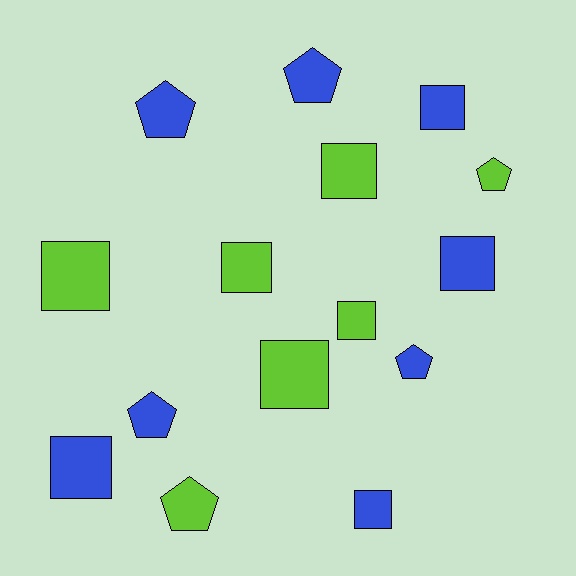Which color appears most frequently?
Blue, with 8 objects.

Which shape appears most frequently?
Square, with 9 objects.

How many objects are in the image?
There are 15 objects.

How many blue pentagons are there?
There are 4 blue pentagons.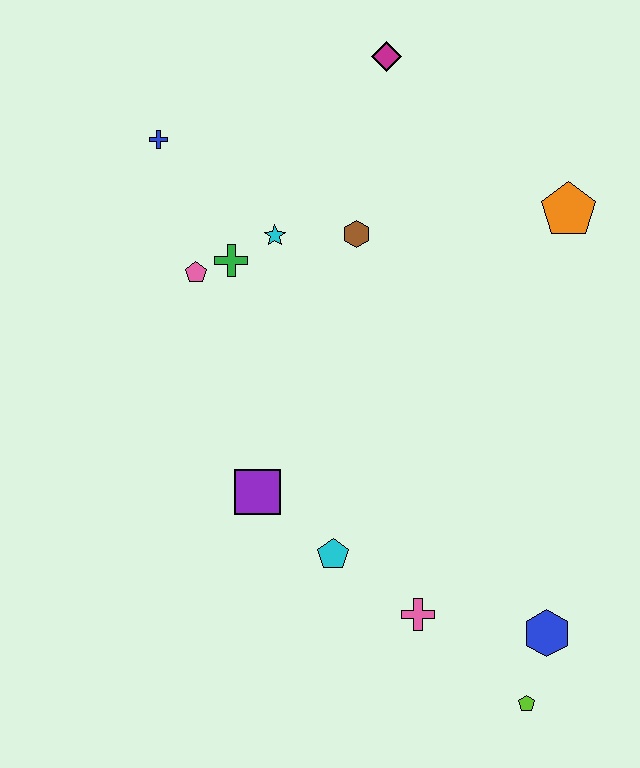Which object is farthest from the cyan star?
The lime pentagon is farthest from the cyan star.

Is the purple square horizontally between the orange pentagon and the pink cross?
No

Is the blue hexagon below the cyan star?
Yes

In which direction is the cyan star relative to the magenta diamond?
The cyan star is below the magenta diamond.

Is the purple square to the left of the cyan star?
Yes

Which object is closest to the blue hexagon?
The lime pentagon is closest to the blue hexagon.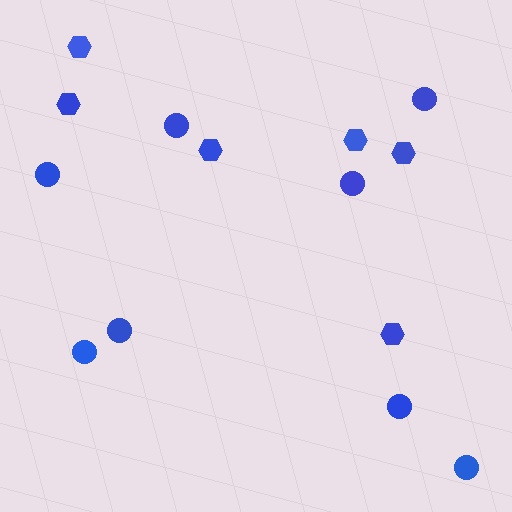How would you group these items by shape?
There are 2 groups: one group of hexagons (6) and one group of circles (8).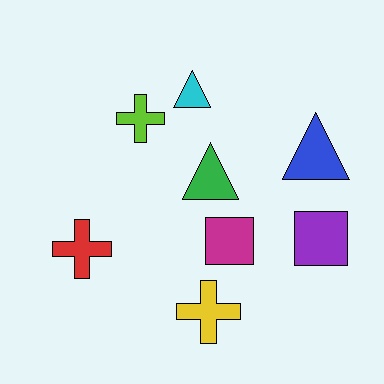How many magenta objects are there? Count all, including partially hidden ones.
There is 1 magenta object.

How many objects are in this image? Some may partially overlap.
There are 8 objects.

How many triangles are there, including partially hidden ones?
There are 3 triangles.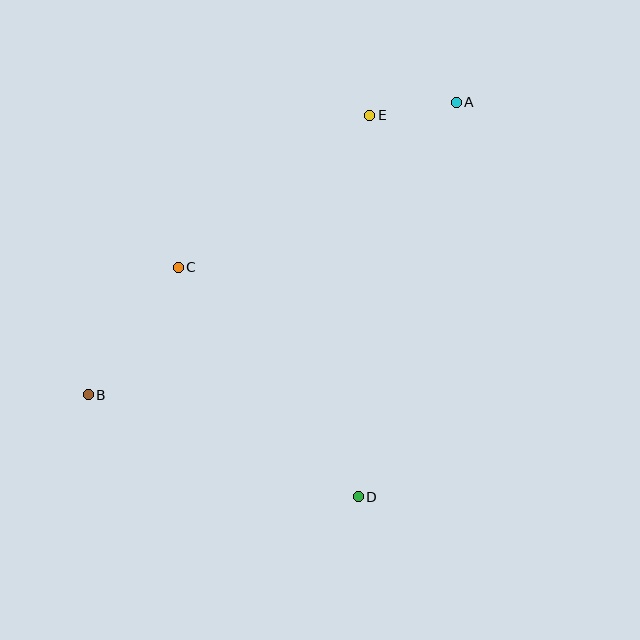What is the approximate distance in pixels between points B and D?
The distance between B and D is approximately 288 pixels.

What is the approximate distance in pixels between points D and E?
The distance between D and E is approximately 382 pixels.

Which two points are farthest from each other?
Points A and B are farthest from each other.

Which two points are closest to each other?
Points A and E are closest to each other.